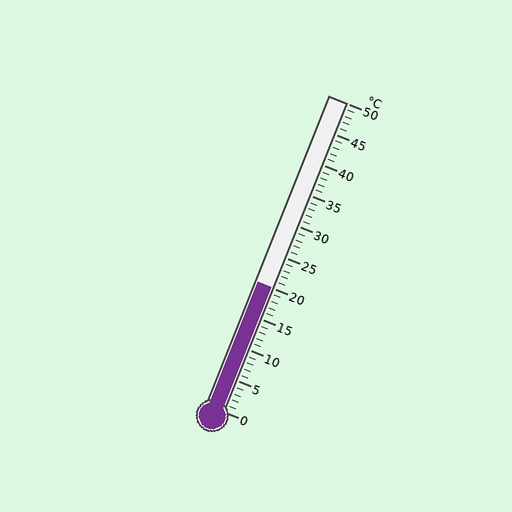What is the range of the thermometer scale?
The thermometer scale ranges from 0°C to 50°C.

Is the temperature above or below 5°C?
The temperature is above 5°C.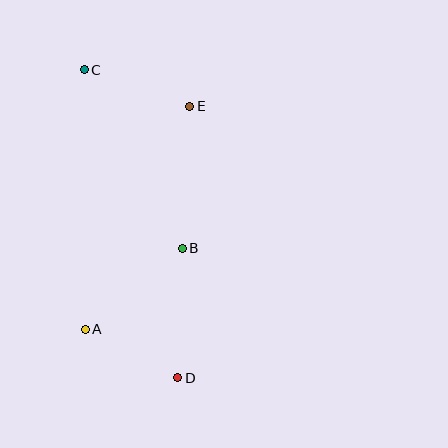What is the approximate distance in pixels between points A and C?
The distance between A and C is approximately 260 pixels.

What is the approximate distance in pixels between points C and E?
The distance between C and E is approximately 112 pixels.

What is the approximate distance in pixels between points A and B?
The distance between A and B is approximately 126 pixels.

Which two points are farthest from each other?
Points C and D are farthest from each other.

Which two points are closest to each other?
Points A and D are closest to each other.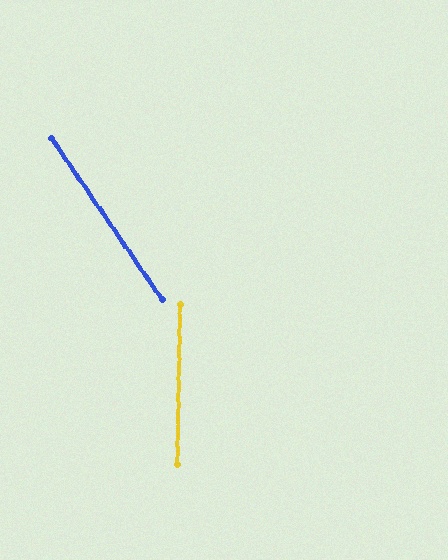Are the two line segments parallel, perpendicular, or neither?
Neither parallel nor perpendicular — they differ by about 35°.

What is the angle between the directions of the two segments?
Approximately 35 degrees.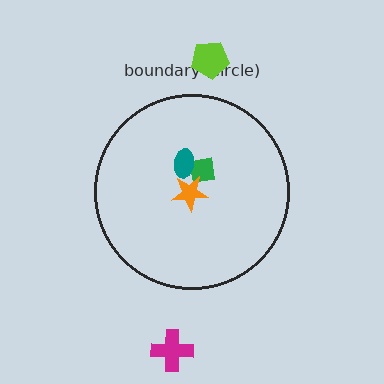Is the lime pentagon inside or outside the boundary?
Outside.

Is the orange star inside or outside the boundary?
Inside.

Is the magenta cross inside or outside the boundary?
Outside.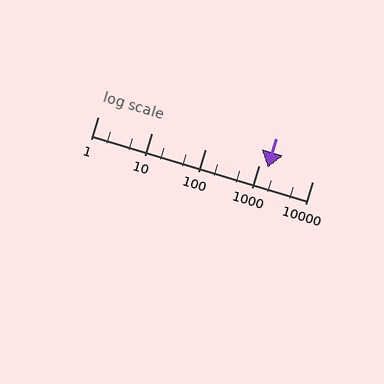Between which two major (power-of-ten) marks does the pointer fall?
The pointer is between 1000 and 10000.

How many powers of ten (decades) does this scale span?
The scale spans 4 decades, from 1 to 10000.